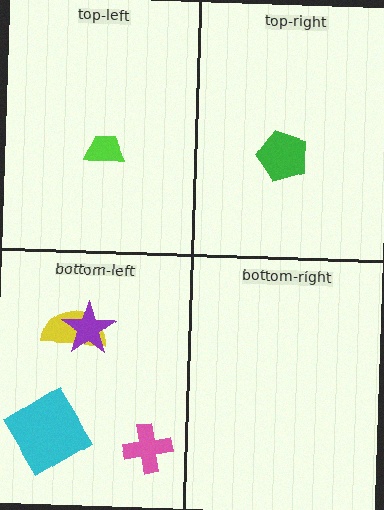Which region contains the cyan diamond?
The bottom-left region.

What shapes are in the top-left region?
The lime trapezoid.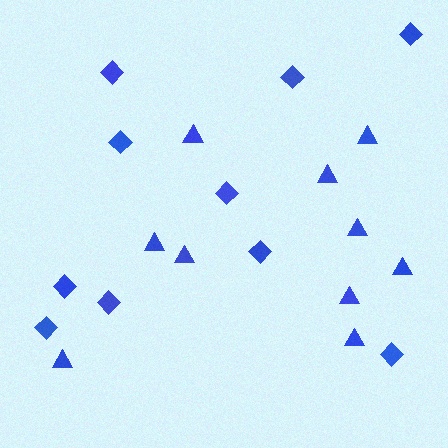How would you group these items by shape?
There are 2 groups: one group of diamonds (10) and one group of triangles (10).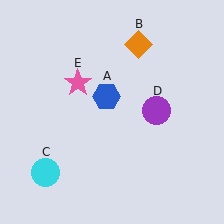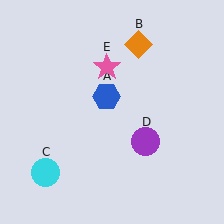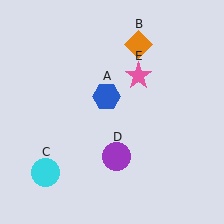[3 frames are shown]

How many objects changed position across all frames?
2 objects changed position: purple circle (object D), pink star (object E).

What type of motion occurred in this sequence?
The purple circle (object D), pink star (object E) rotated clockwise around the center of the scene.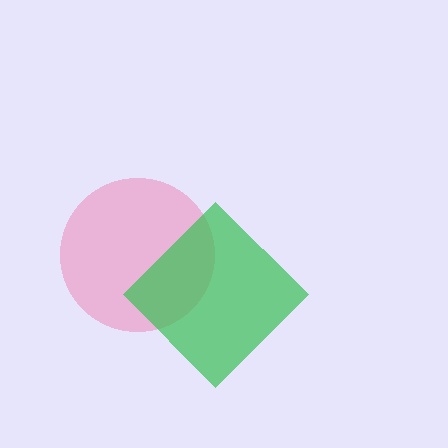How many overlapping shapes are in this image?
There are 2 overlapping shapes in the image.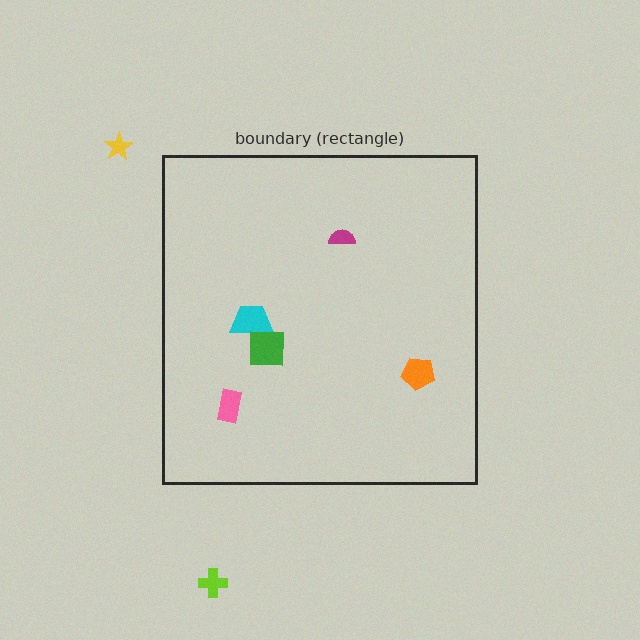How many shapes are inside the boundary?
5 inside, 2 outside.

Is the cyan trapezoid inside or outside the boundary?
Inside.